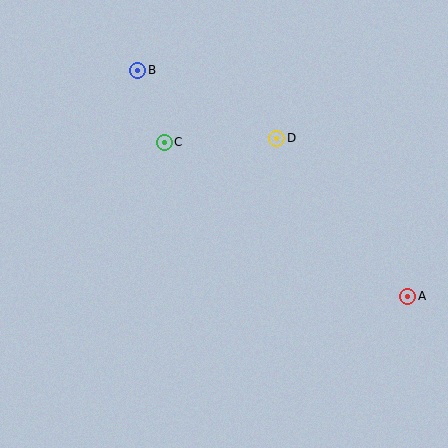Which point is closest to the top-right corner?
Point D is closest to the top-right corner.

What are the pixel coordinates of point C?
Point C is at (164, 142).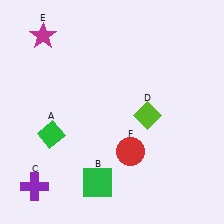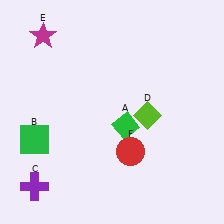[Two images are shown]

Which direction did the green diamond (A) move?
The green diamond (A) moved right.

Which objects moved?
The objects that moved are: the green diamond (A), the green square (B).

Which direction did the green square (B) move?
The green square (B) moved left.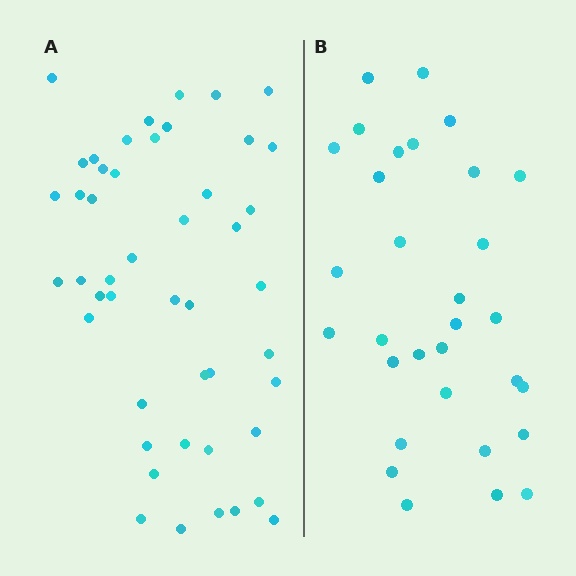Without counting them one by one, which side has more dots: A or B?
Region A (the left region) has more dots.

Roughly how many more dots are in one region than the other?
Region A has approximately 15 more dots than region B.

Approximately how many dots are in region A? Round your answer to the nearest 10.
About 50 dots. (The exact count is 47, which rounds to 50.)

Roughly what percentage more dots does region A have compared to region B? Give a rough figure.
About 50% more.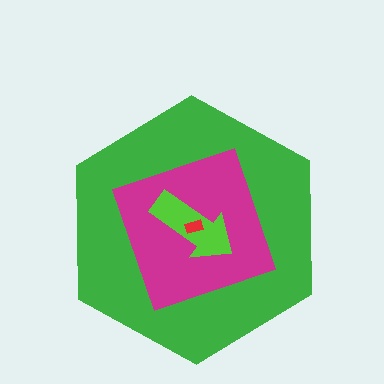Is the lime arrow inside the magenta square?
Yes.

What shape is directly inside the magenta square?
The lime arrow.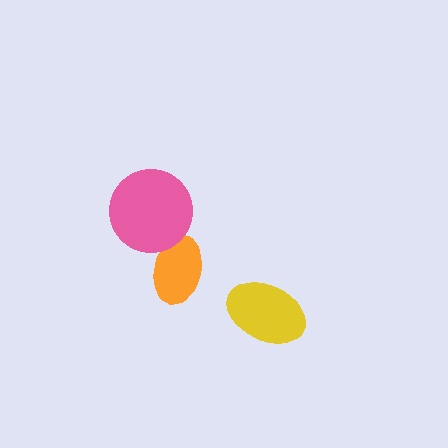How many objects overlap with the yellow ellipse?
0 objects overlap with the yellow ellipse.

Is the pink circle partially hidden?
No, no other shape covers it.